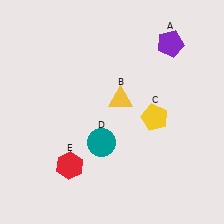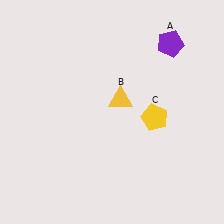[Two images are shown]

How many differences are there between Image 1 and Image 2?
There are 2 differences between the two images.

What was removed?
The red hexagon (E), the teal circle (D) were removed in Image 2.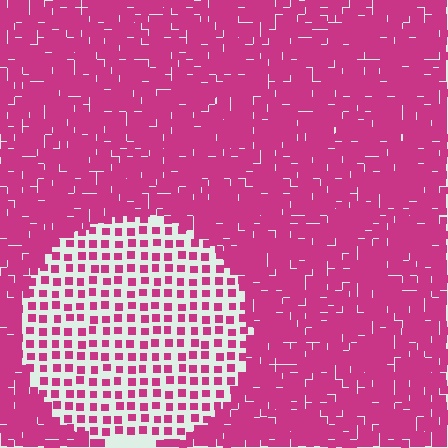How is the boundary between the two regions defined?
The boundary is defined by a change in element density (approximately 2.8x ratio). All elements are the same color, size, and shape.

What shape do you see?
I see a circle.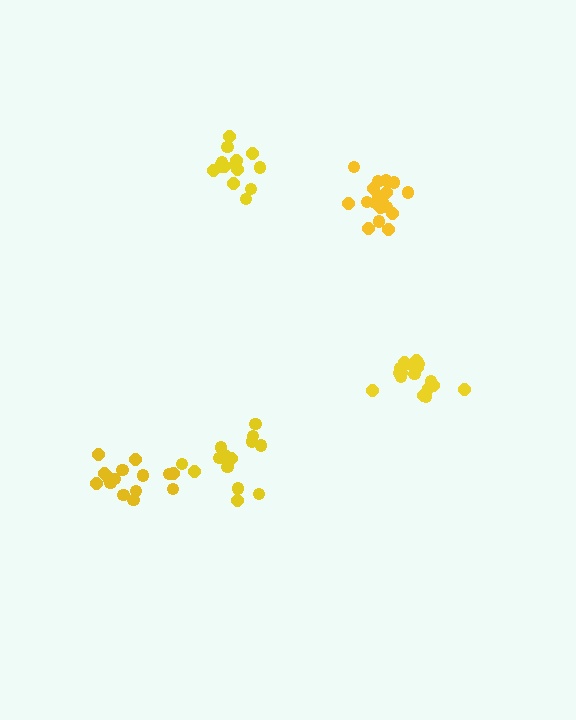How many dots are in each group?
Group 1: 15 dots, Group 2: 18 dots, Group 3: 15 dots, Group 4: 17 dots, Group 5: 15 dots (80 total).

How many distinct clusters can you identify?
There are 5 distinct clusters.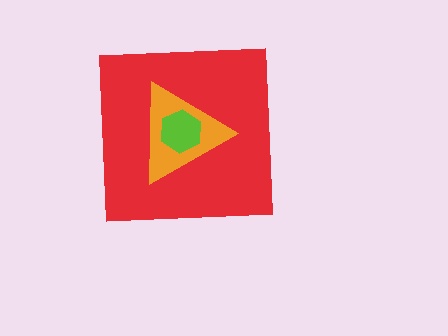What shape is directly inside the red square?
The orange triangle.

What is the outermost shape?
The red square.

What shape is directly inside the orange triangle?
The lime hexagon.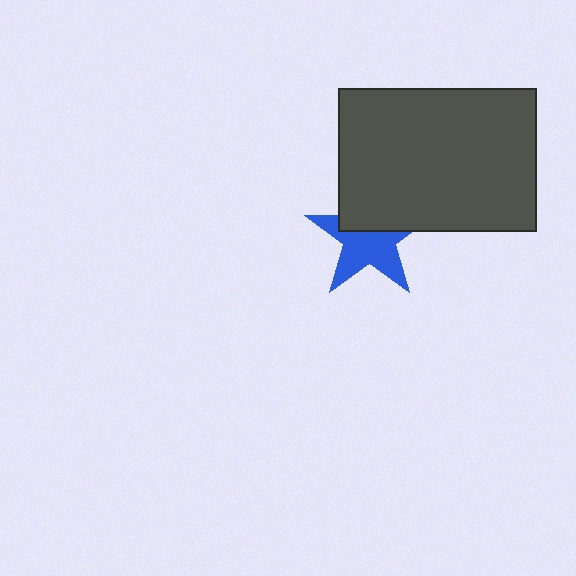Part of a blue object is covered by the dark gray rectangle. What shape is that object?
It is a star.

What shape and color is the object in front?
The object in front is a dark gray rectangle.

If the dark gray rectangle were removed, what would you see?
You would see the complete blue star.